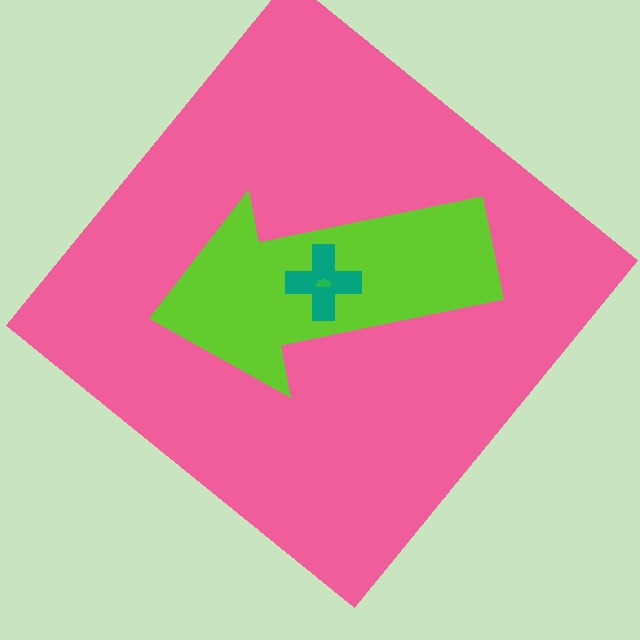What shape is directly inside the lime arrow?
The teal cross.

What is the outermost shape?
The pink diamond.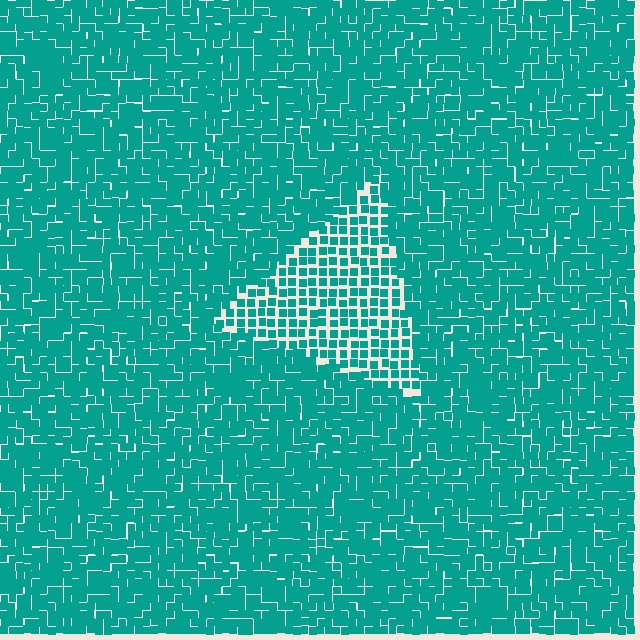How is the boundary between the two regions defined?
The boundary is defined by a change in element density (approximately 1.7x ratio). All elements are the same color, size, and shape.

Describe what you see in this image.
The image contains small teal elements arranged at two different densities. A triangle-shaped region is visible where the elements are less densely packed than the surrounding area.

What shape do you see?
I see a triangle.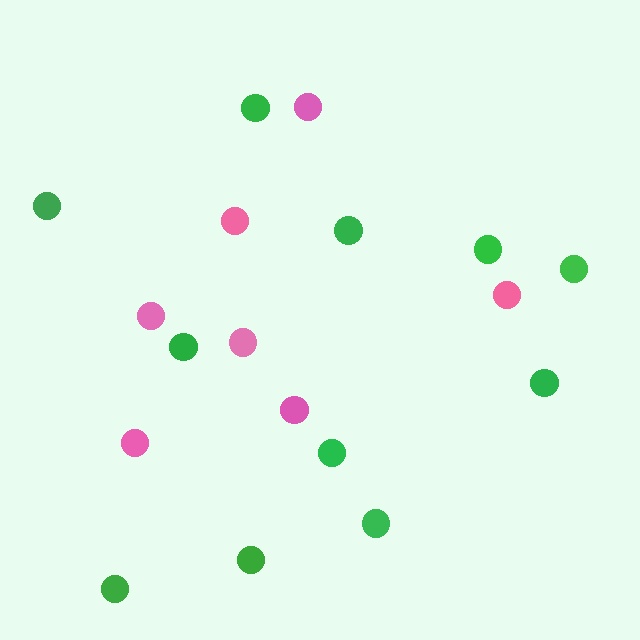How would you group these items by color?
There are 2 groups: one group of green circles (11) and one group of pink circles (7).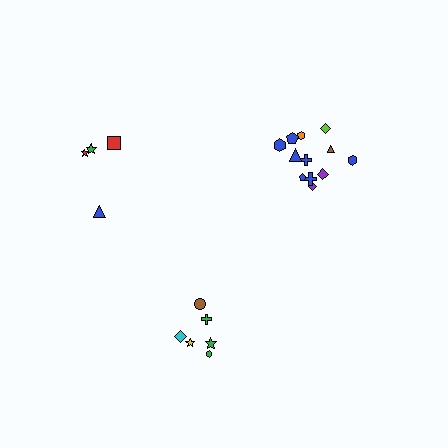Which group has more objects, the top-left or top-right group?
The top-right group.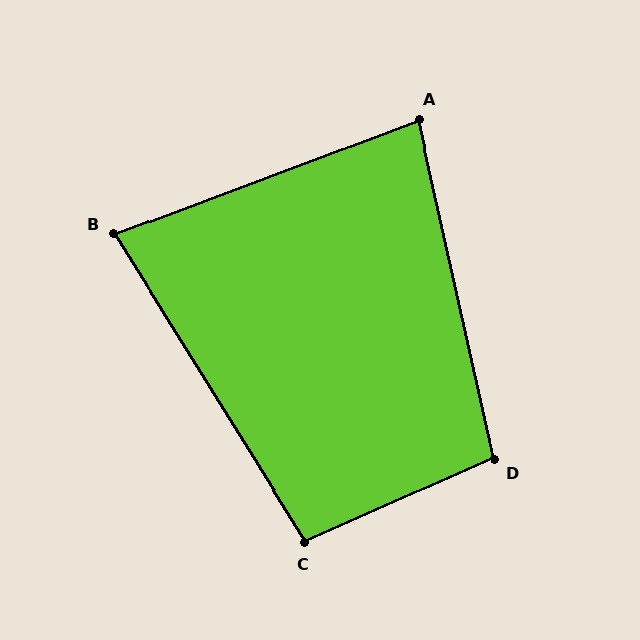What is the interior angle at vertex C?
Approximately 98 degrees (obtuse).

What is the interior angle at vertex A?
Approximately 82 degrees (acute).